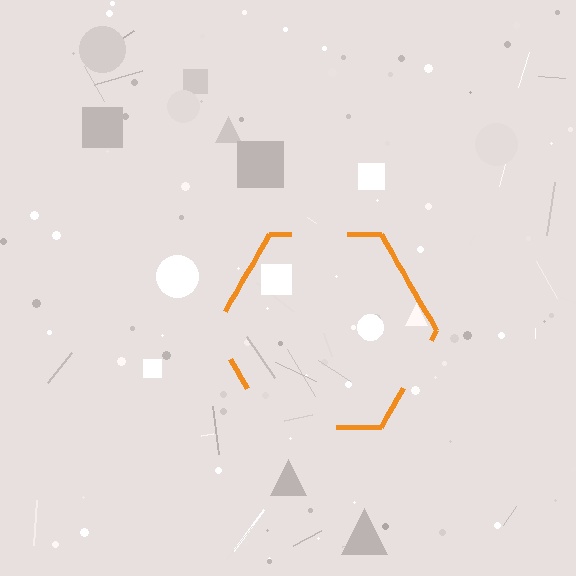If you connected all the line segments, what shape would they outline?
They would outline a hexagon.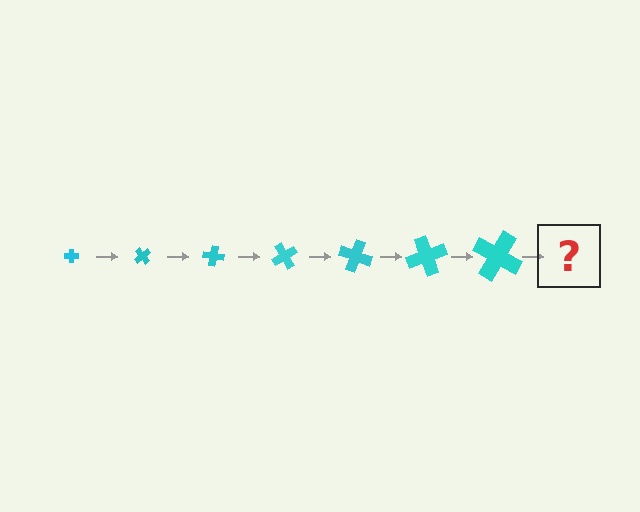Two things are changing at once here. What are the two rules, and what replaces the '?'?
The two rules are that the cross grows larger each step and it rotates 50 degrees each step. The '?' should be a cross, larger than the previous one and rotated 350 degrees from the start.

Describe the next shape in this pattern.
It should be a cross, larger than the previous one and rotated 350 degrees from the start.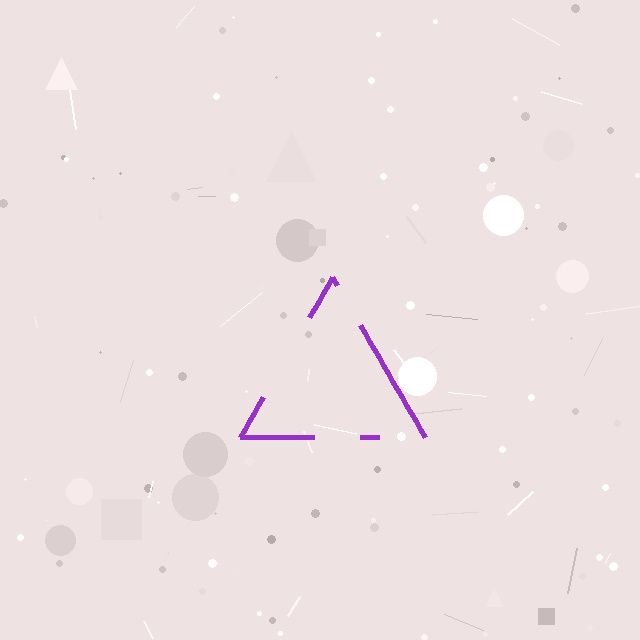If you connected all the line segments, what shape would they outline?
They would outline a triangle.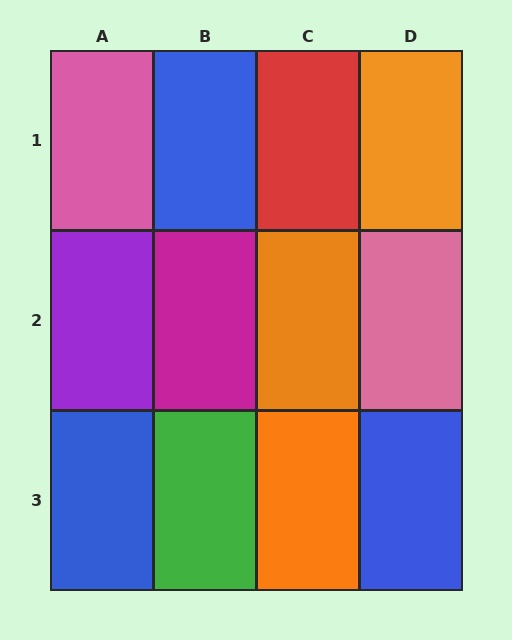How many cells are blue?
3 cells are blue.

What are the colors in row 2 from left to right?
Purple, magenta, orange, pink.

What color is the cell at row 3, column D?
Blue.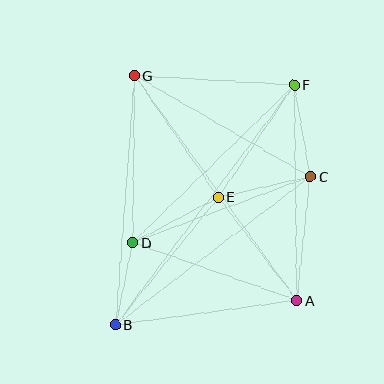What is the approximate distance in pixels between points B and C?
The distance between B and C is approximately 245 pixels.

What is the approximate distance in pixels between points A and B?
The distance between A and B is approximately 183 pixels.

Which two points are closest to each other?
Points B and D are closest to each other.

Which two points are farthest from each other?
Points B and F are farthest from each other.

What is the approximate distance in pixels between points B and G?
The distance between B and G is approximately 250 pixels.